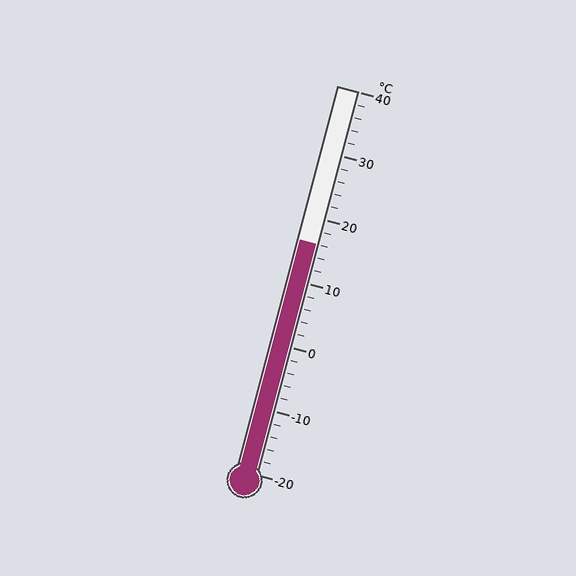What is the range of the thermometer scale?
The thermometer scale ranges from -20°C to 40°C.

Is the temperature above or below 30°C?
The temperature is below 30°C.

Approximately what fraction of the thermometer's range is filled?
The thermometer is filled to approximately 60% of its range.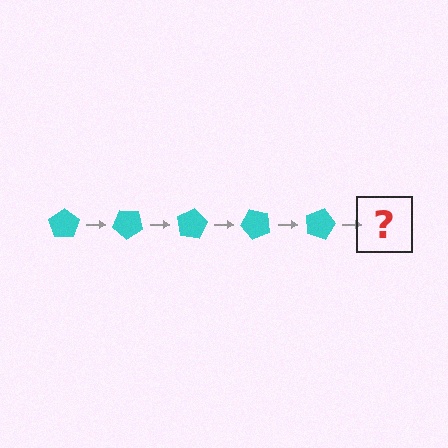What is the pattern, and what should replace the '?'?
The pattern is that the pentagon rotates 40 degrees each step. The '?' should be a cyan pentagon rotated 200 degrees.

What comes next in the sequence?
The next element should be a cyan pentagon rotated 200 degrees.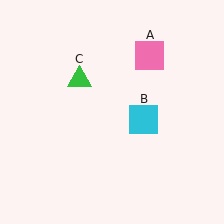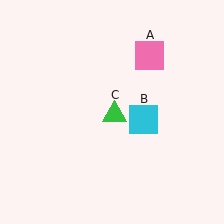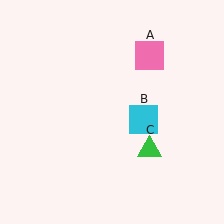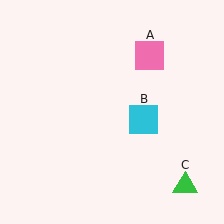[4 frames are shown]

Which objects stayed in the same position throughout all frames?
Pink square (object A) and cyan square (object B) remained stationary.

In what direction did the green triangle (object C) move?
The green triangle (object C) moved down and to the right.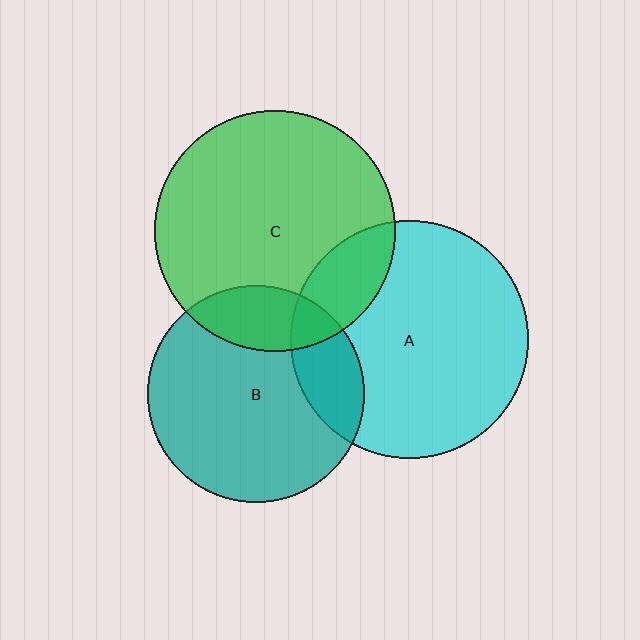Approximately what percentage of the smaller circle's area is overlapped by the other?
Approximately 20%.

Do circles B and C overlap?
Yes.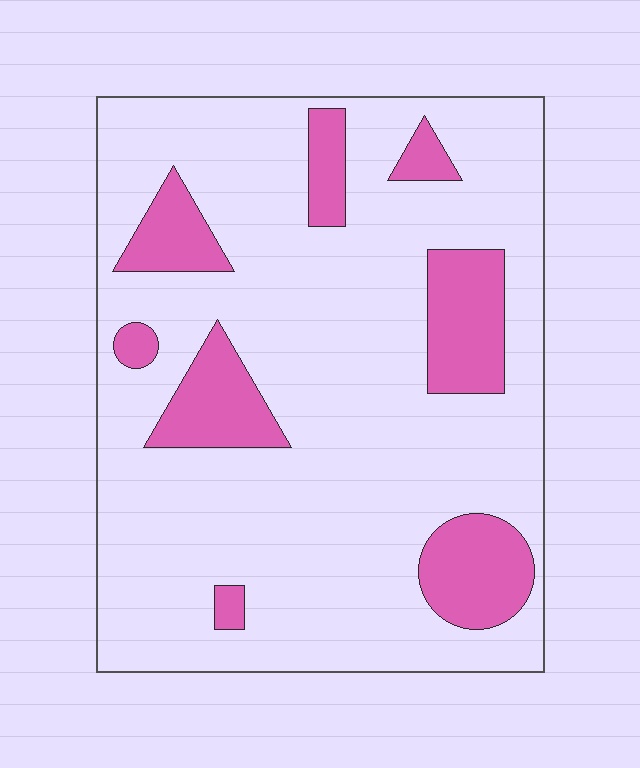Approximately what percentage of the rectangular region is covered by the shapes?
Approximately 20%.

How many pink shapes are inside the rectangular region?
8.